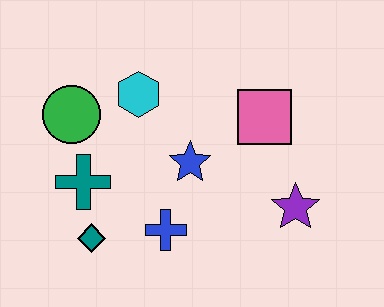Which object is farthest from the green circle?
The purple star is farthest from the green circle.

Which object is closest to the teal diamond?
The teal cross is closest to the teal diamond.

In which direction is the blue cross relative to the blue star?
The blue cross is below the blue star.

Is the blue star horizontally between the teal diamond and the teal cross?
No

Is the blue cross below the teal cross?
Yes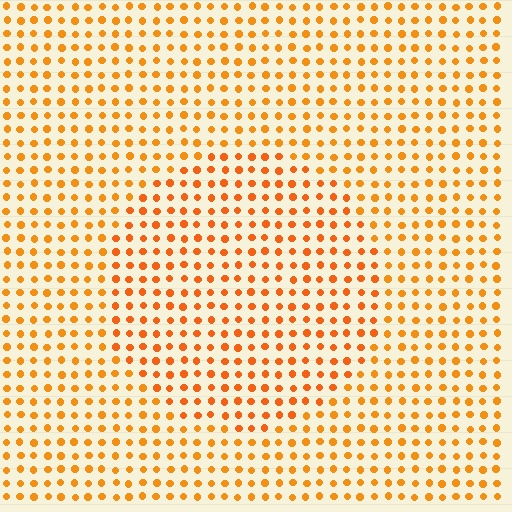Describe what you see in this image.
The image is filled with small orange elements in a uniform arrangement. A circle-shaped region is visible where the elements are tinted to a slightly different hue, forming a subtle color boundary.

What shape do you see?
I see a circle.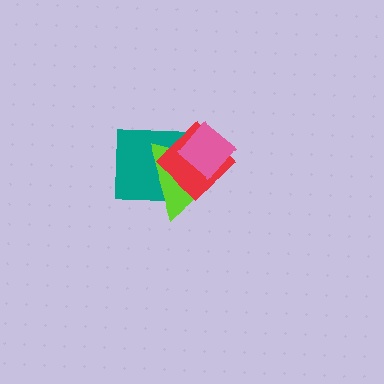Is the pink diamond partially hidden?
No, no other shape covers it.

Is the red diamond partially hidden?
Yes, it is partially covered by another shape.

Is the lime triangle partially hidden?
Yes, it is partially covered by another shape.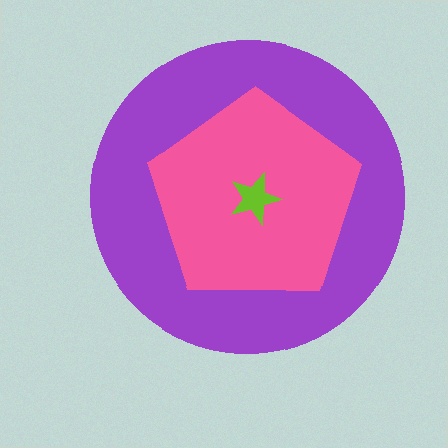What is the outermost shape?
The purple circle.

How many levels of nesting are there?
3.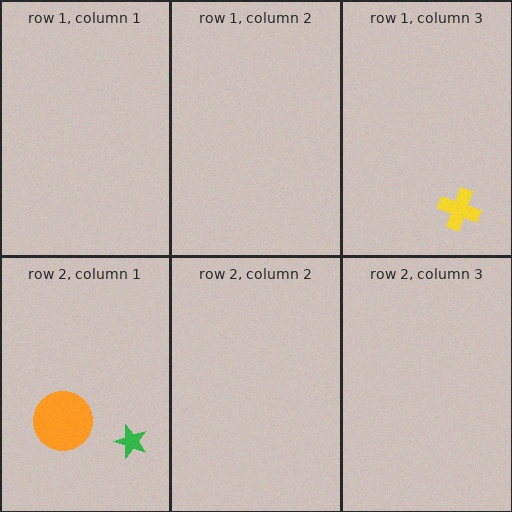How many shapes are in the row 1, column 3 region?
1.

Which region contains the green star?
The row 2, column 1 region.